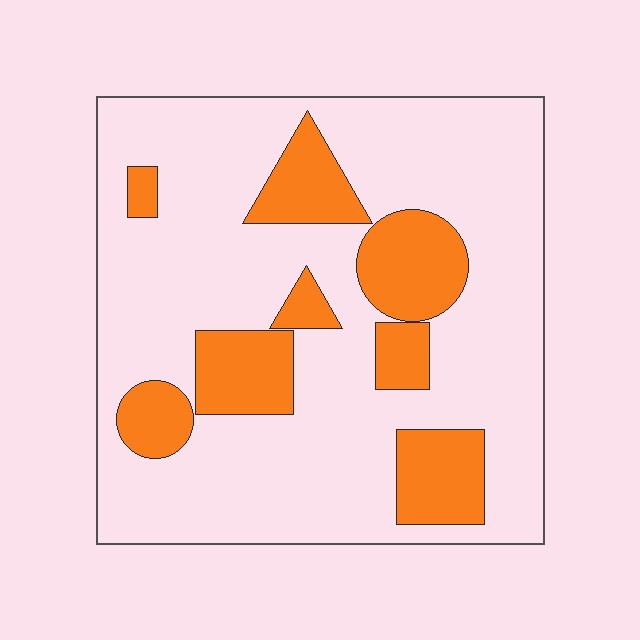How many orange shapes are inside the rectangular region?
8.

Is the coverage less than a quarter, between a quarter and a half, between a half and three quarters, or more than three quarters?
Less than a quarter.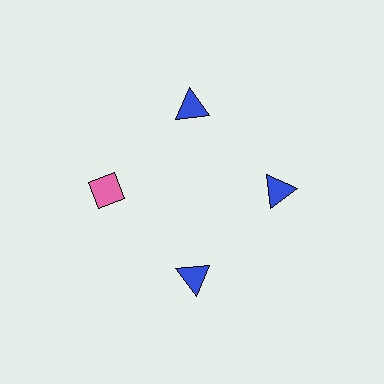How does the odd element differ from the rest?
It differs in both color (pink instead of blue) and shape (diamond instead of triangle).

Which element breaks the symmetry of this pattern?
The pink diamond at roughly the 9 o'clock position breaks the symmetry. All other shapes are blue triangles.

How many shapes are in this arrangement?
There are 4 shapes arranged in a ring pattern.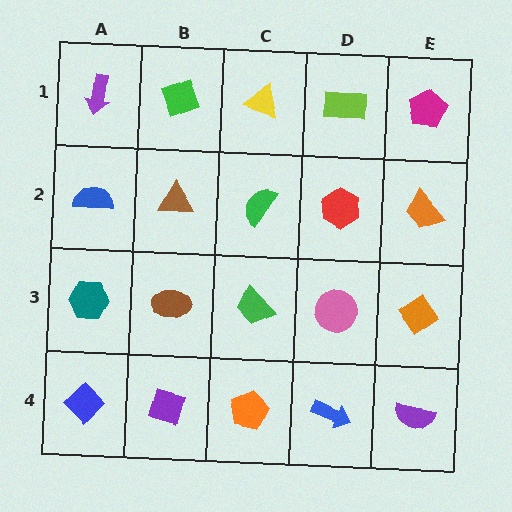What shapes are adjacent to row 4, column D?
A pink circle (row 3, column D), an orange pentagon (row 4, column C), a purple semicircle (row 4, column E).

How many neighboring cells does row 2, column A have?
3.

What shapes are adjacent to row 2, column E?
A magenta pentagon (row 1, column E), an orange diamond (row 3, column E), a red hexagon (row 2, column D).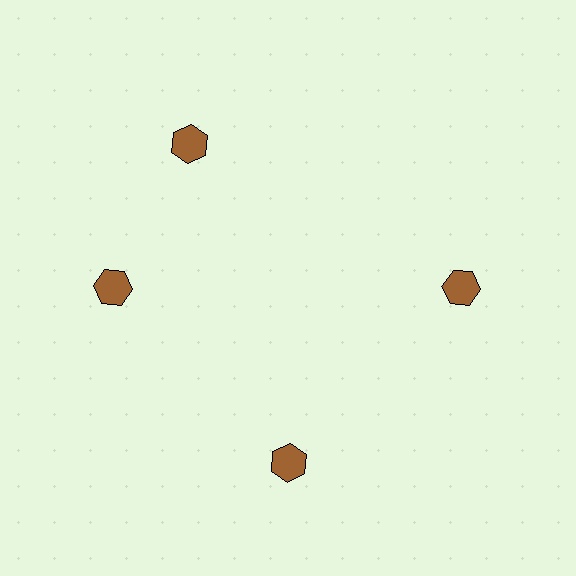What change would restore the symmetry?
The symmetry would be restored by rotating it back into even spacing with its neighbors so that all 4 hexagons sit at equal angles and equal distance from the center.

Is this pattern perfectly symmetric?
No. The 4 brown hexagons are arranged in a ring, but one element near the 12 o'clock position is rotated out of alignment along the ring, breaking the 4-fold rotational symmetry.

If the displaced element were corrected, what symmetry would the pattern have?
It would have 4-fold rotational symmetry — the pattern would map onto itself every 90 degrees.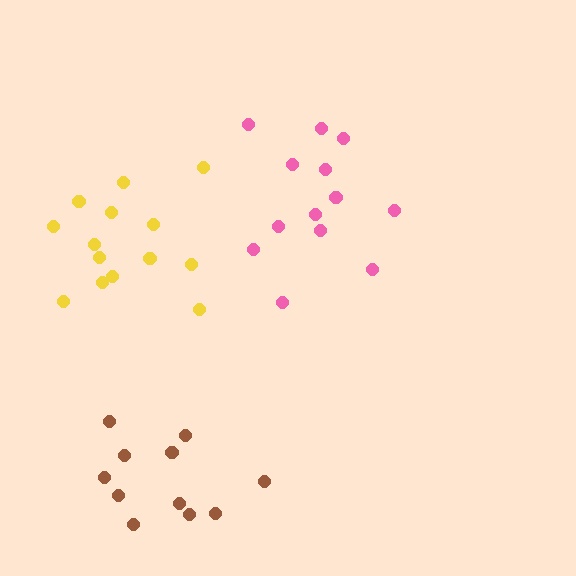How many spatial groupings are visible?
There are 3 spatial groupings.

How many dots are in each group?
Group 1: 13 dots, Group 2: 11 dots, Group 3: 14 dots (38 total).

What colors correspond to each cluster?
The clusters are colored: pink, brown, yellow.